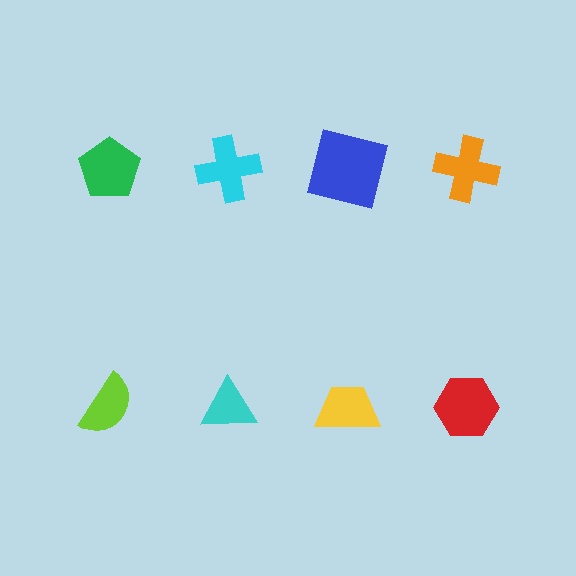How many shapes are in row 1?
4 shapes.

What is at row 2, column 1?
A lime semicircle.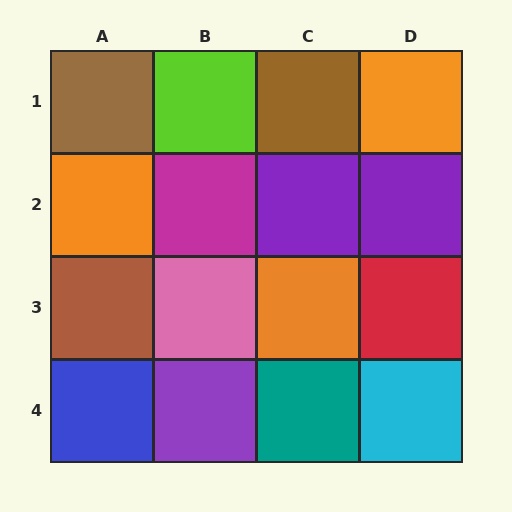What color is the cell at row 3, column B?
Pink.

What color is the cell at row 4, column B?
Purple.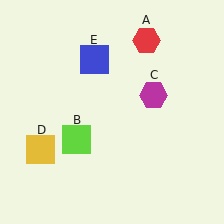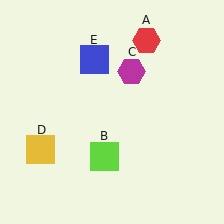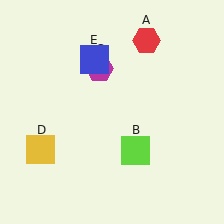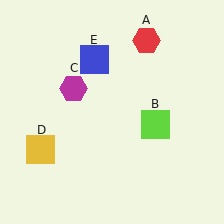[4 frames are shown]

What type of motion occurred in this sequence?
The lime square (object B), magenta hexagon (object C) rotated counterclockwise around the center of the scene.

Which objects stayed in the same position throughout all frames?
Red hexagon (object A) and yellow square (object D) and blue square (object E) remained stationary.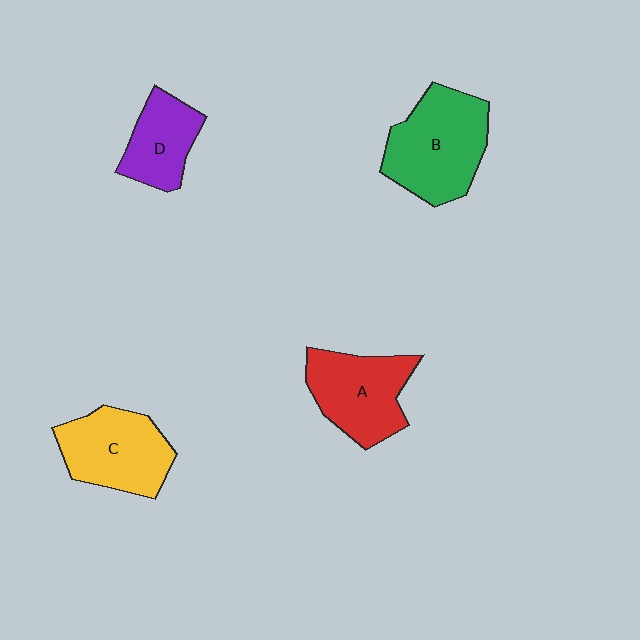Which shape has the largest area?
Shape B (green).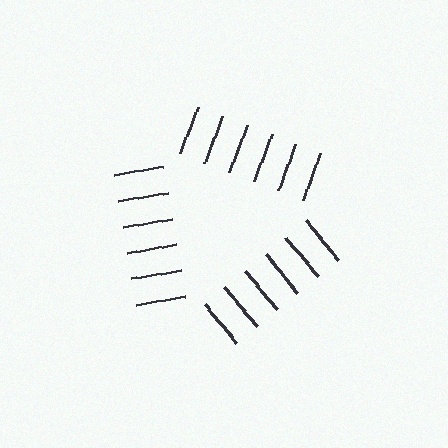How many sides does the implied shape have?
3 sides — the line-ends trace a triangle.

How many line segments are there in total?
18 — 6 along each of the 3 edges.